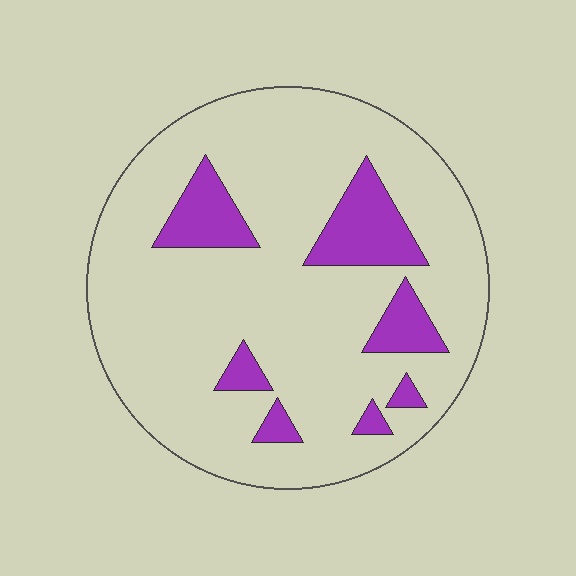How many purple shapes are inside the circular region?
7.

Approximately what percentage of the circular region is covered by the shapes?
Approximately 15%.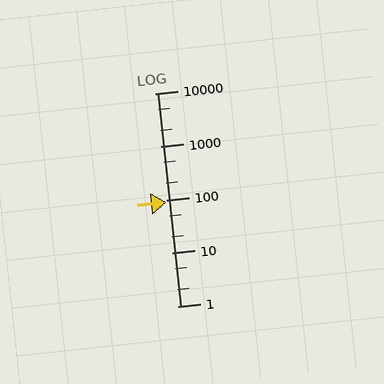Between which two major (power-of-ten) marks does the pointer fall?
The pointer is between 10 and 100.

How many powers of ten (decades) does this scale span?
The scale spans 4 decades, from 1 to 10000.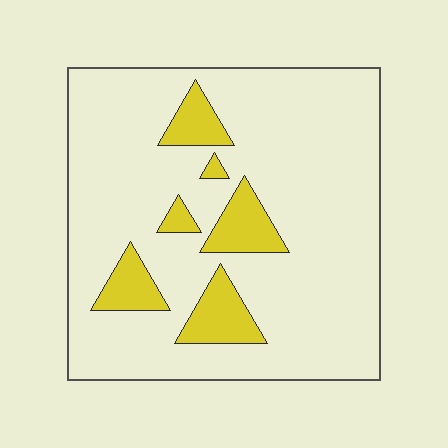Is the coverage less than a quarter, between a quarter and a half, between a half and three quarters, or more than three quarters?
Less than a quarter.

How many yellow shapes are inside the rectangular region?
6.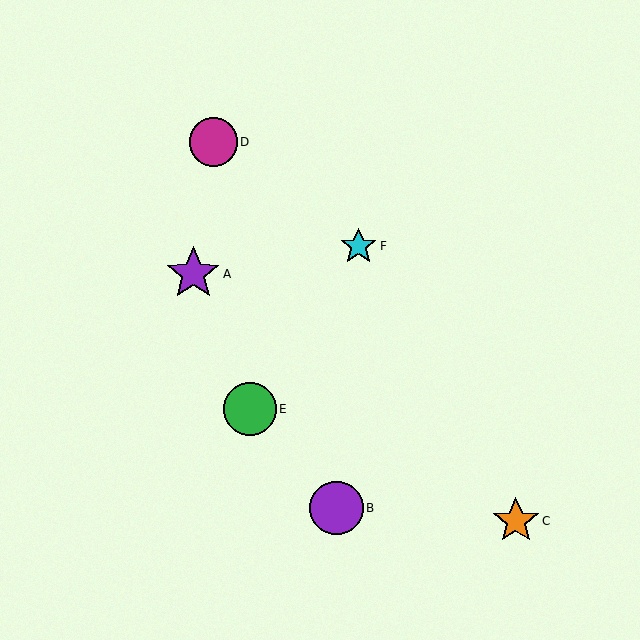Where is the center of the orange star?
The center of the orange star is at (516, 521).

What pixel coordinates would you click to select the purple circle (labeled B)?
Click at (336, 508) to select the purple circle B.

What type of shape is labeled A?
Shape A is a purple star.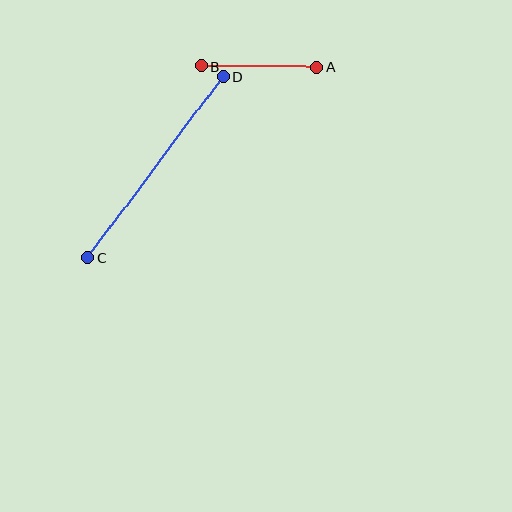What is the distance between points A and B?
The distance is approximately 115 pixels.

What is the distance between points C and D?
The distance is approximately 226 pixels.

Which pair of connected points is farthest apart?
Points C and D are farthest apart.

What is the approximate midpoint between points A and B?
The midpoint is at approximately (259, 67) pixels.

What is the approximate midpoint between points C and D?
The midpoint is at approximately (155, 167) pixels.